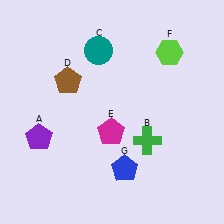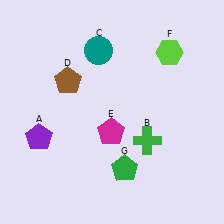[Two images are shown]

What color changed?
The pentagon (G) changed from blue in Image 1 to green in Image 2.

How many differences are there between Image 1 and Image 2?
There is 1 difference between the two images.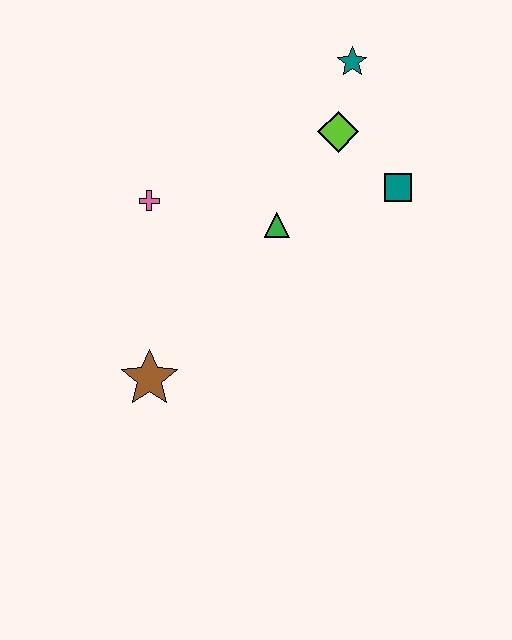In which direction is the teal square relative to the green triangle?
The teal square is to the right of the green triangle.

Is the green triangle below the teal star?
Yes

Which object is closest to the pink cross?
The green triangle is closest to the pink cross.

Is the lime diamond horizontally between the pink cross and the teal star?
Yes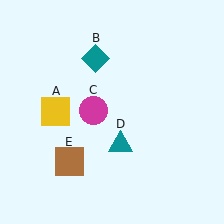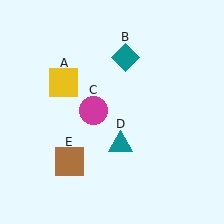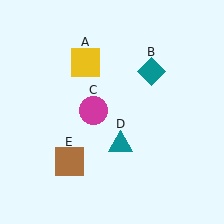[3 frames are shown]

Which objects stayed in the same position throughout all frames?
Magenta circle (object C) and teal triangle (object D) and brown square (object E) remained stationary.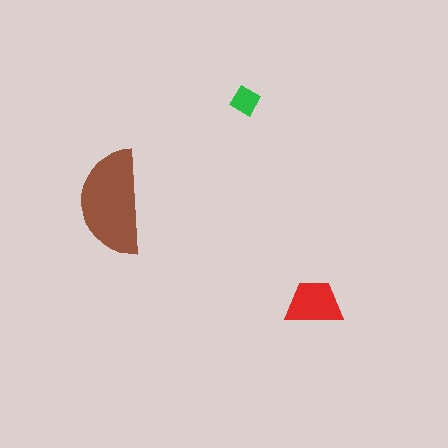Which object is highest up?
The green diamond is topmost.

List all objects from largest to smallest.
The brown semicircle, the red trapezoid, the green diamond.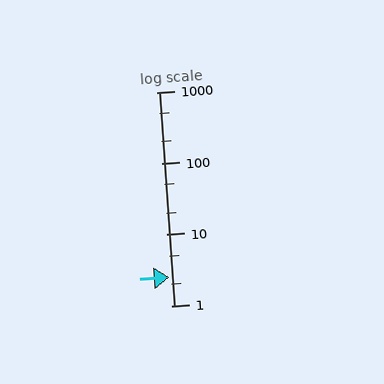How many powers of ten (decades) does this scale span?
The scale spans 3 decades, from 1 to 1000.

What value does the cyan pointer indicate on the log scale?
The pointer indicates approximately 2.5.